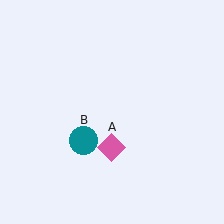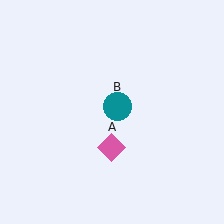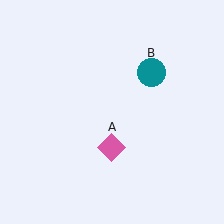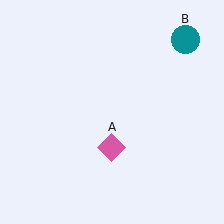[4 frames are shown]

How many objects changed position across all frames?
1 object changed position: teal circle (object B).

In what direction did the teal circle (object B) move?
The teal circle (object B) moved up and to the right.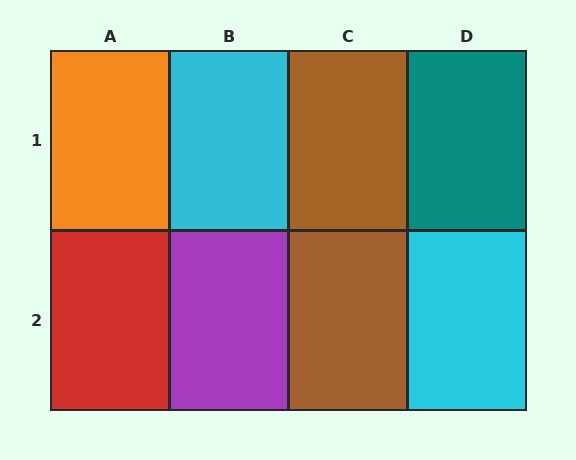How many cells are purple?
1 cell is purple.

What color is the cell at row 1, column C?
Brown.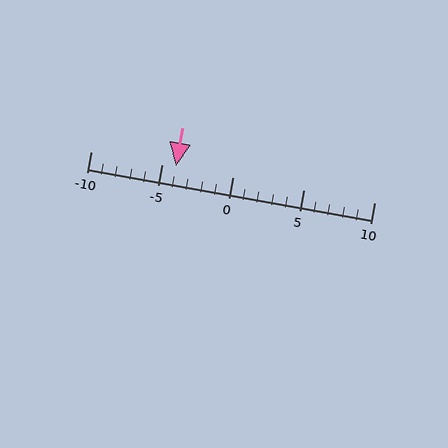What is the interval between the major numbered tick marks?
The major tick marks are spaced 5 units apart.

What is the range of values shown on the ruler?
The ruler shows values from -10 to 10.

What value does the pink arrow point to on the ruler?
The pink arrow points to approximately -4.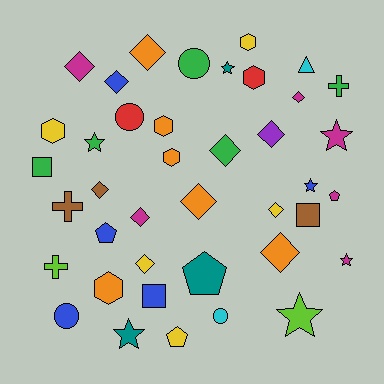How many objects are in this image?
There are 40 objects.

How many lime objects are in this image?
There are 2 lime objects.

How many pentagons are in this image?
There are 4 pentagons.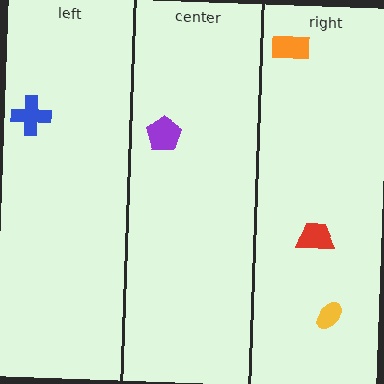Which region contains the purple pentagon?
The center region.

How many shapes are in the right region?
3.